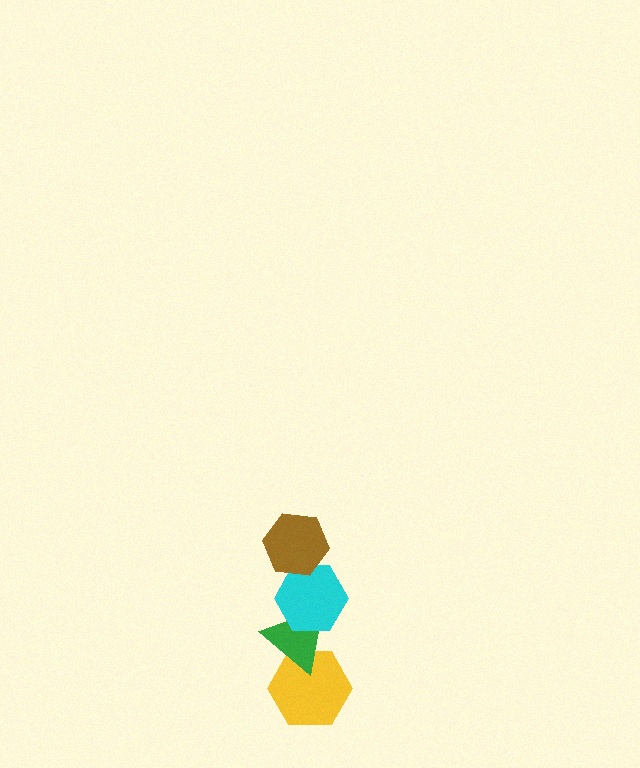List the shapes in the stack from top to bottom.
From top to bottom: the brown hexagon, the cyan hexagon, the green triangle, the yellow hexagon.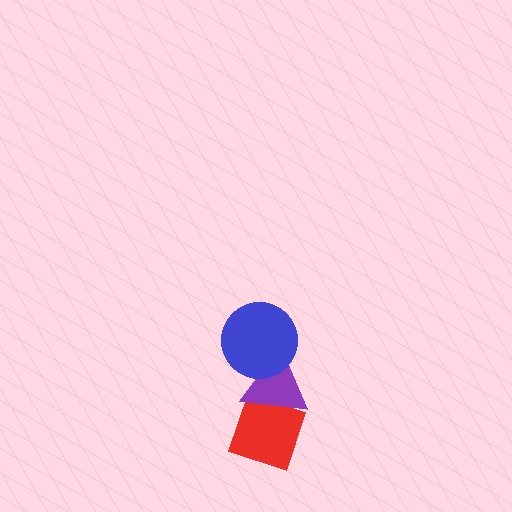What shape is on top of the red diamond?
The purple triangle is on top of the red diamond.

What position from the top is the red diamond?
The red diamond is 3rd from the top.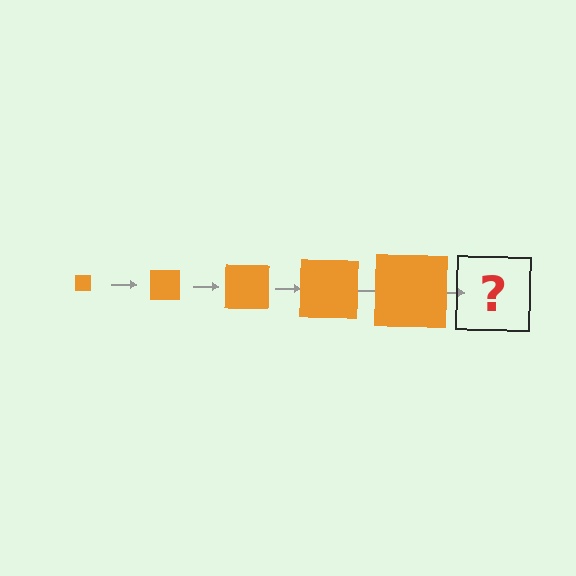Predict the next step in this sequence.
The next step is an orange square, larger than the previous one.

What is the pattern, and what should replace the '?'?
The pattern is that the square gets progressively larger each step. The '?' should be an orange square, larger than the previous one.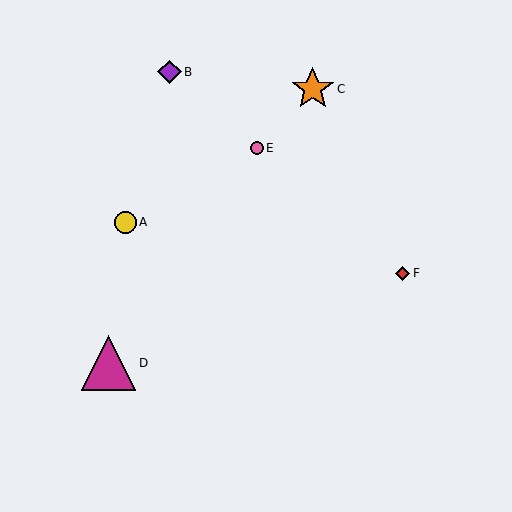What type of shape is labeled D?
Shape D is a magenta triangle.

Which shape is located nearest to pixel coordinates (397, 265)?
The red diamond (labeled F) at (403, 273) is nearest to that location.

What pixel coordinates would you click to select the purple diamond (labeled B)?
Click at (169, 72) to select the purple diamond B.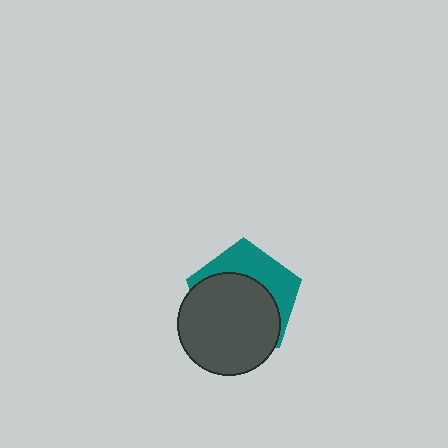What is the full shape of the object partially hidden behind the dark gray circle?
The partially hidden object is a teal pentagon.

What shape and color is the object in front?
The object in front is a dark gray circle.